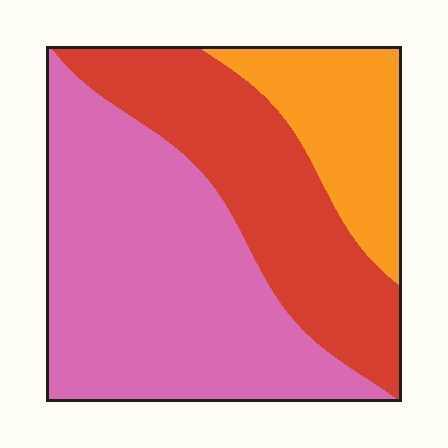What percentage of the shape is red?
Red covers roughly 30% of the shape.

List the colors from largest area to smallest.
From largest to smallest: pink, red, orange.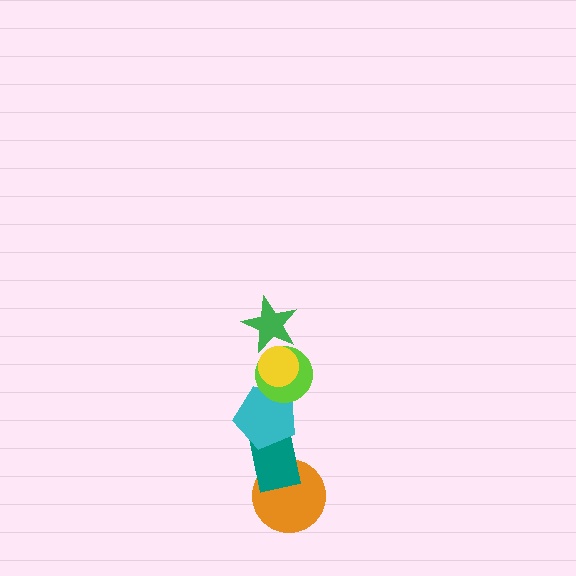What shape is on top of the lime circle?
The green star is on top of the lime circle.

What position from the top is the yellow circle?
The yellow circle is 1st from the top.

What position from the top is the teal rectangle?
The teal rectangle is 5th from the top.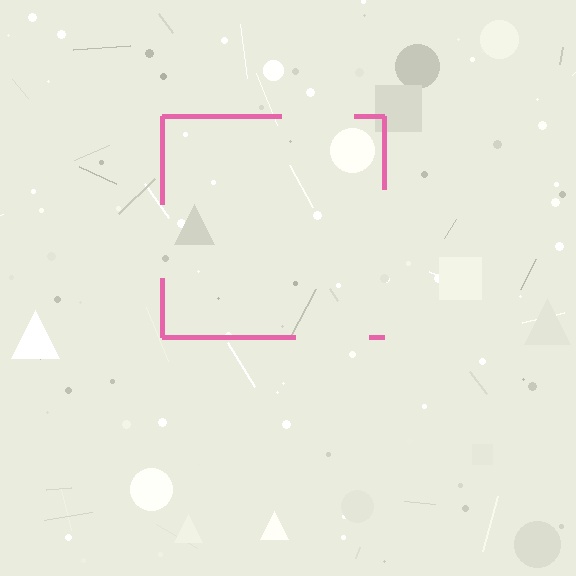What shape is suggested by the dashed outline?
The dashed outline suggests a square.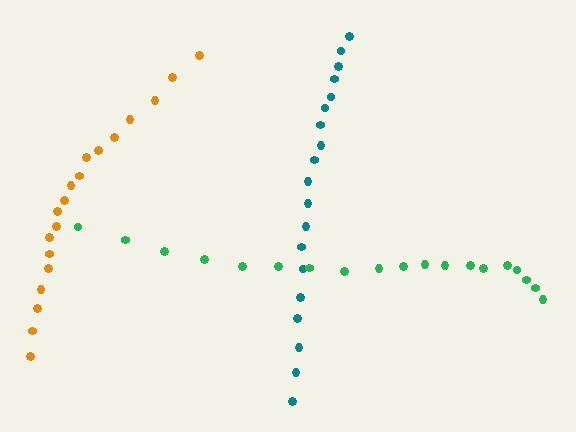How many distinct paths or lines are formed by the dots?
There are 3 distinct paths.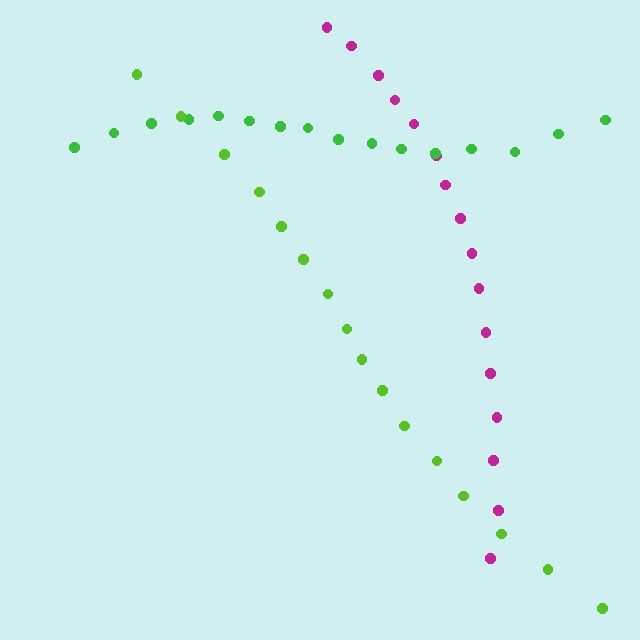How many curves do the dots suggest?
There are 3 distinct paths.